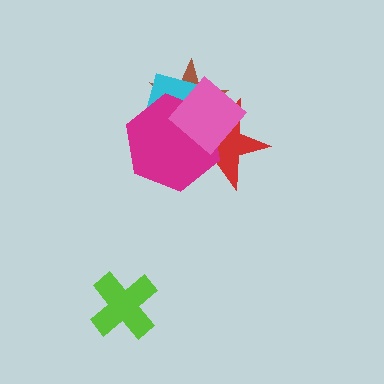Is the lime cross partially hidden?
No, no other shape covers it.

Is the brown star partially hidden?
Yes, it is partially covered by another shape.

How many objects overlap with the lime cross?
0 objects overlap with the lime cross.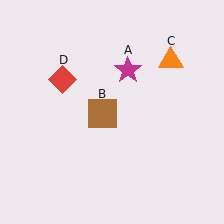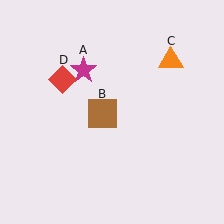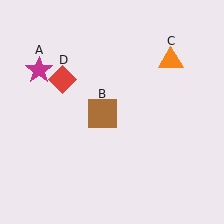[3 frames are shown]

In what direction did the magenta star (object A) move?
The magenta star (object A) moved left.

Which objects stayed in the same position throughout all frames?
Brown square (object B) and orange triangle (object C) and red diamond (object D) remained stationary.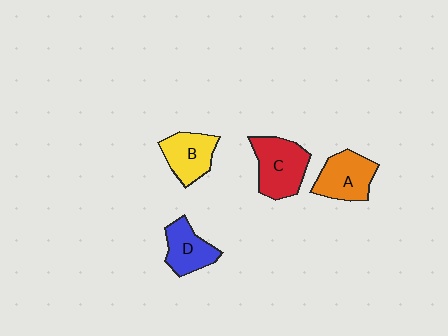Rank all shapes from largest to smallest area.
From largest to smallest: C (red), A (orange), B (yellow), D (blue).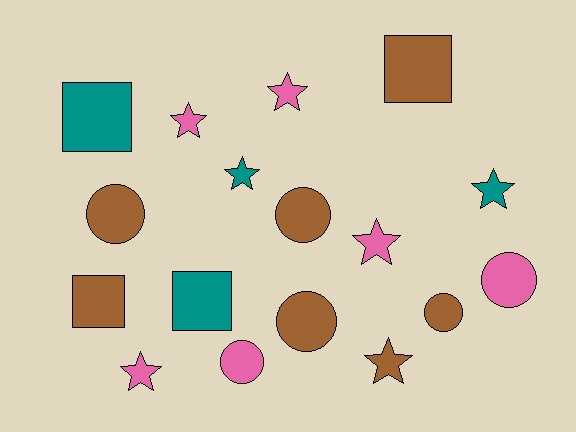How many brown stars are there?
There is 1 brown star.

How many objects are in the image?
There are 17 objects.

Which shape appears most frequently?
Star, with 7 objects.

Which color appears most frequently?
Brown, with 7 objects.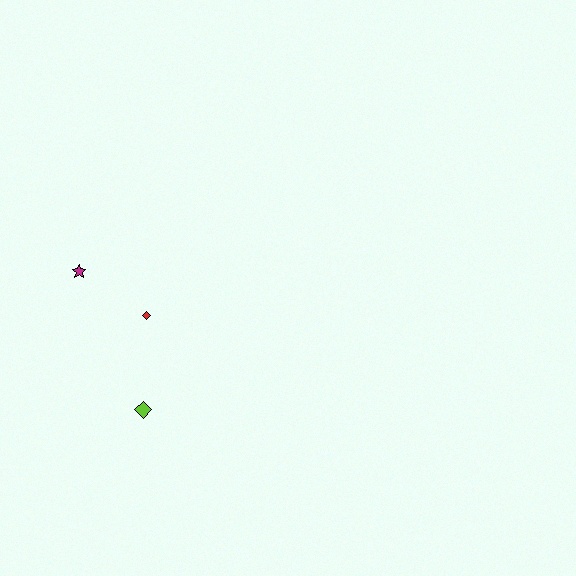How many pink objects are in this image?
There are no pink objects.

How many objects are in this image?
There are 3 objects.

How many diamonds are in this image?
There are 2 diamonds.